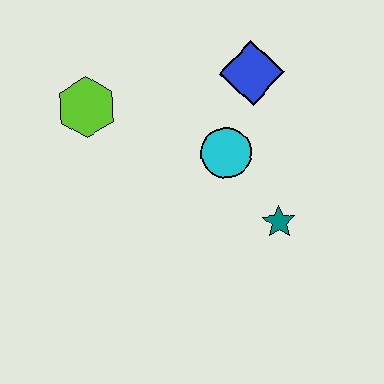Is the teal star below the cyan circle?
Yes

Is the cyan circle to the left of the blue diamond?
Yes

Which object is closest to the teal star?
The cyan circle is closest to the teal star.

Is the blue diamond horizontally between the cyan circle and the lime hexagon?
No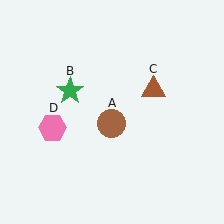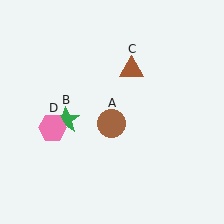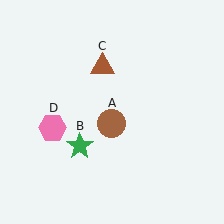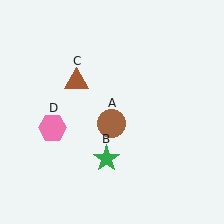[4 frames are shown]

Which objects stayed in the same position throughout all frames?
Brown circle (object A) and pink hexagon (object D) remained stationary.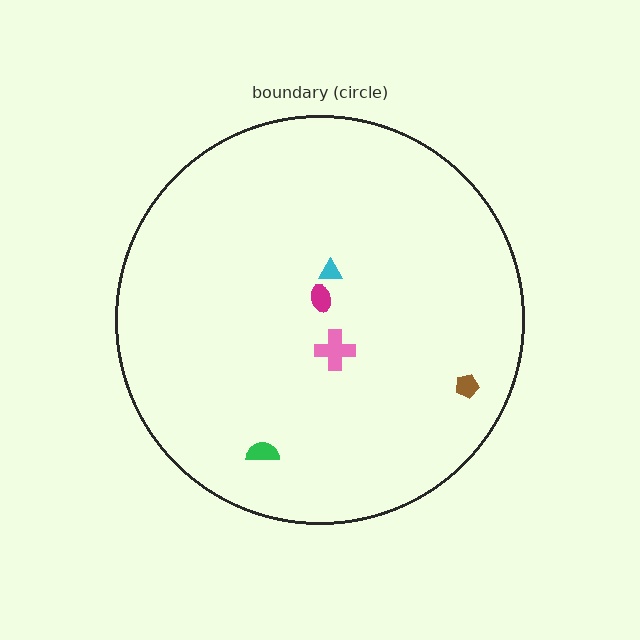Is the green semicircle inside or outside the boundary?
Inside.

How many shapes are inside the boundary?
5 inside, 0 outside.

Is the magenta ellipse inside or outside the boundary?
Inside.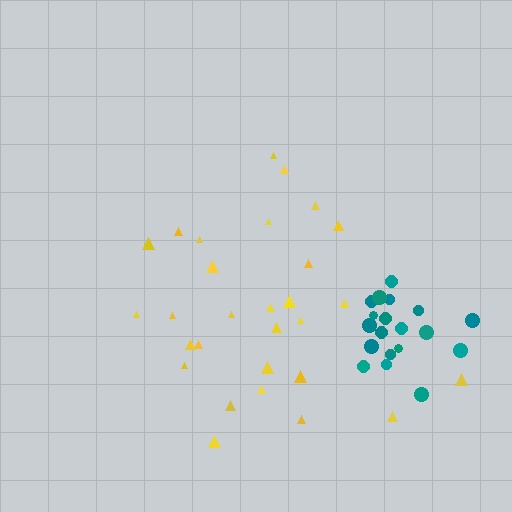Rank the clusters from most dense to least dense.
teal, yellow.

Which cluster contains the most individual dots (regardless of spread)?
Yellow (29).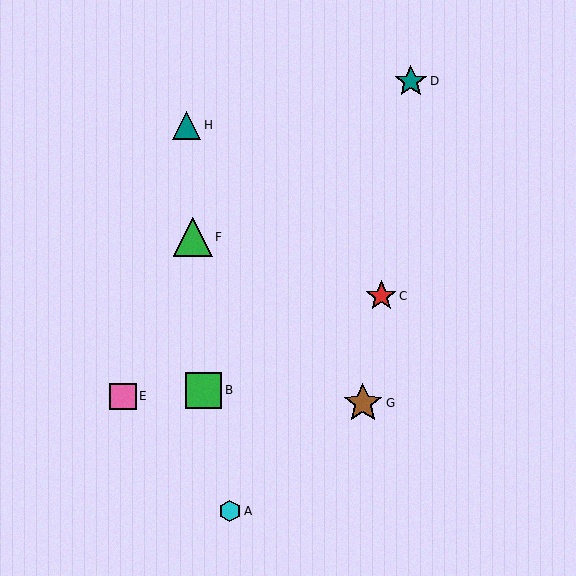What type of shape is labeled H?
Shape H is a teal triangle.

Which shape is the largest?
The brown star (labeled G) is the largest.